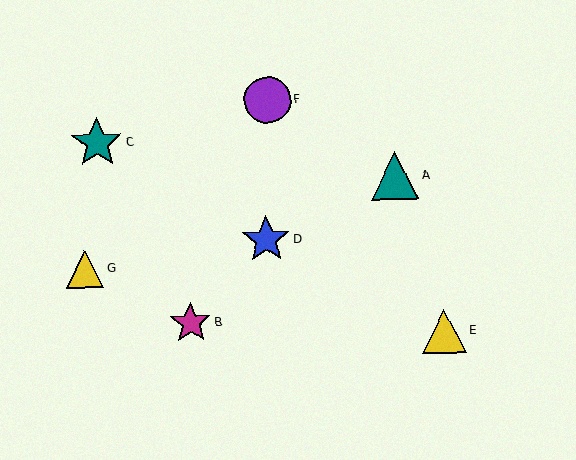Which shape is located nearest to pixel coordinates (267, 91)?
The purple circle (labeled F) at (268, 100) is nearest to that location.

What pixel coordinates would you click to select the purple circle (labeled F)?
Click at (268, 100) to select the purple circle F.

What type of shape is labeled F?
Shape F is a purple circle.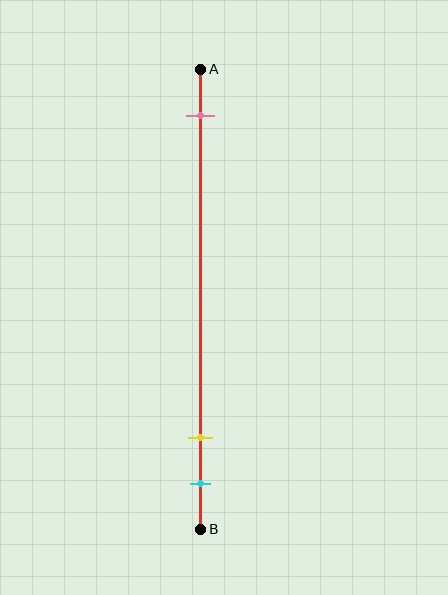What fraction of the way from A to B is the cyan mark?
The cyan mark is approximately 90% (0.9) of the way from A to B.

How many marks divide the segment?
There are 3 marks dividing the segment.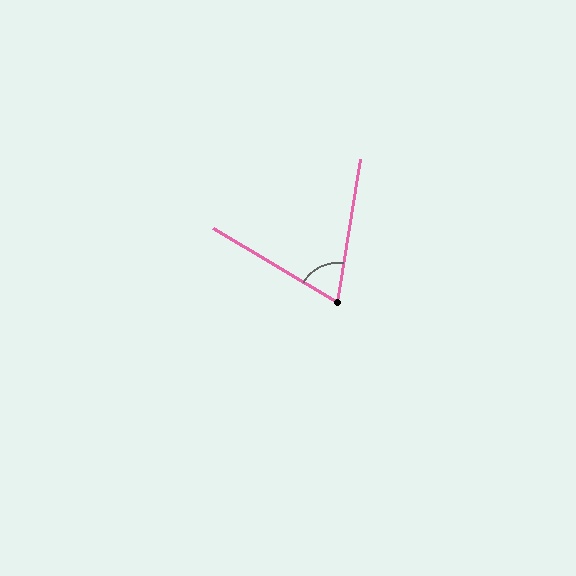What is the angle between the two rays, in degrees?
Approximately 68 degrees.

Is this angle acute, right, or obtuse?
It is acute.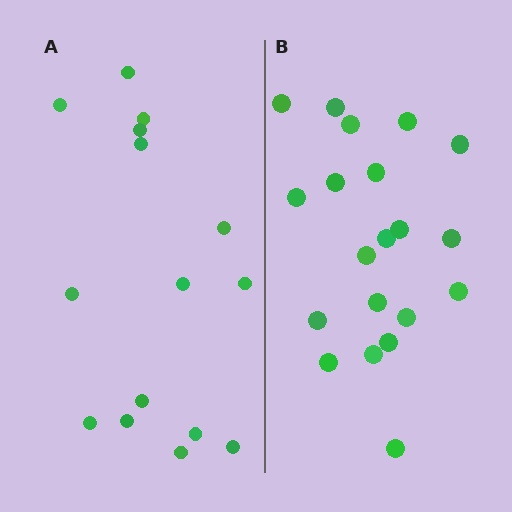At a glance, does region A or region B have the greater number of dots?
Region B (the right region) has more dots.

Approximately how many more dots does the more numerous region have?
Region B has about 5 more dots than region A.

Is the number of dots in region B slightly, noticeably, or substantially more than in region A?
Region B has noticeably more, but not dramatically so. The ratio is roughly 1.3 to 1.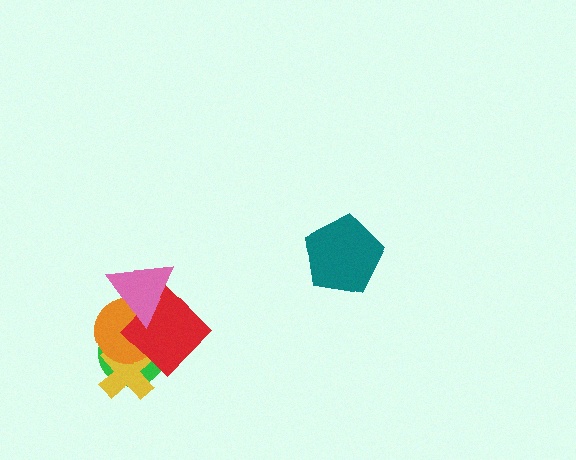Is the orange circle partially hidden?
Yes, it is partially covered by another shape.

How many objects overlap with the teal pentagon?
0 objects overlap with the teal pentagon.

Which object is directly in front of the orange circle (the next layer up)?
The red diamond is directly in front of the orange circle.